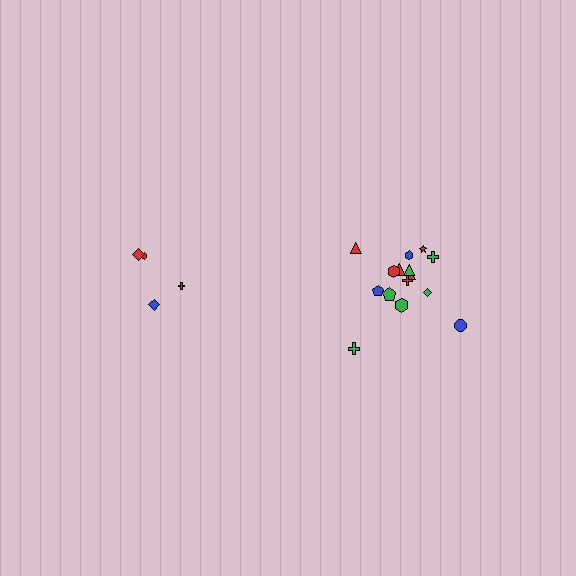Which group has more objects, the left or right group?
The right group.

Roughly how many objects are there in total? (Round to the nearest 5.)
Roughly 20 objects in total.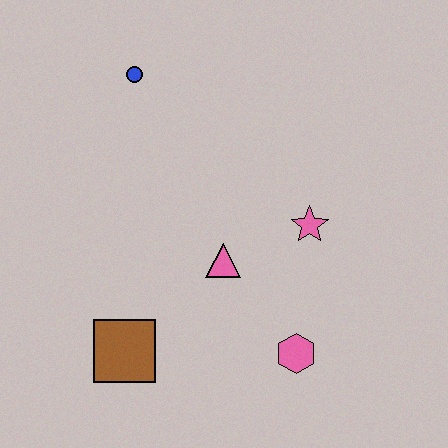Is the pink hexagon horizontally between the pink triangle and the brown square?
No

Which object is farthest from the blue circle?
The pink hexagon is farthest from the blue circle.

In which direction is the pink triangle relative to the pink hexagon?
The pink triangle is above the pink hexagon.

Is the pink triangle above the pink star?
No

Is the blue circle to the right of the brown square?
Yes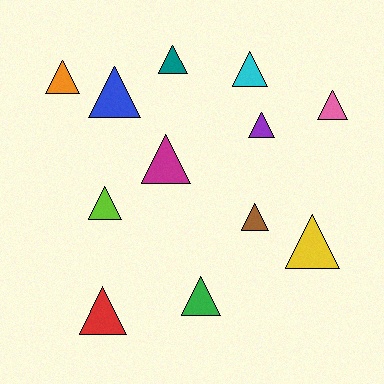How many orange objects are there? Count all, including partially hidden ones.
There is 1 orange object.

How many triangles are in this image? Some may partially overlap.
There are 12 triangles.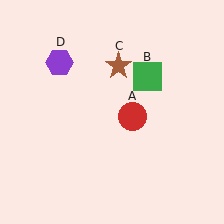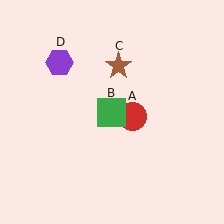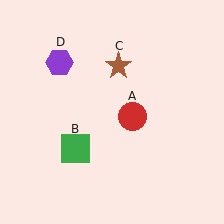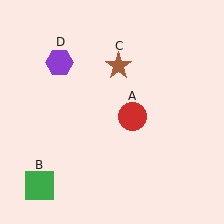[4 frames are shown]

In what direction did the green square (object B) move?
The green square (object B) moved down and to the left.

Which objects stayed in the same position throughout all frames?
Red circle (object A) and brown star (object C) and purple hexagon (object D) remained stationary.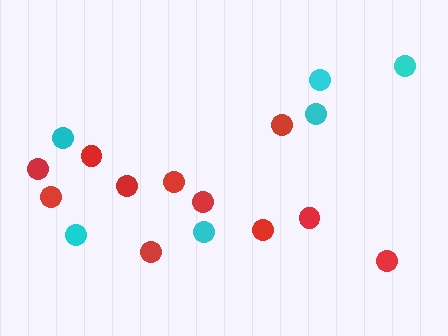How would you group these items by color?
There are 2 groups: one group of red circles (11) and one group of cyan circles (6).